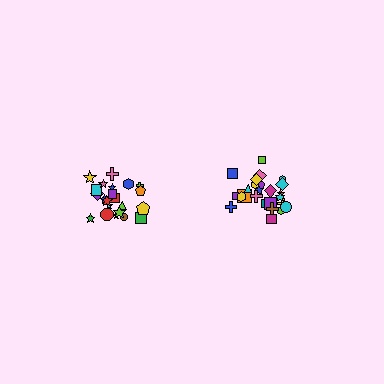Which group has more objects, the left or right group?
The right group.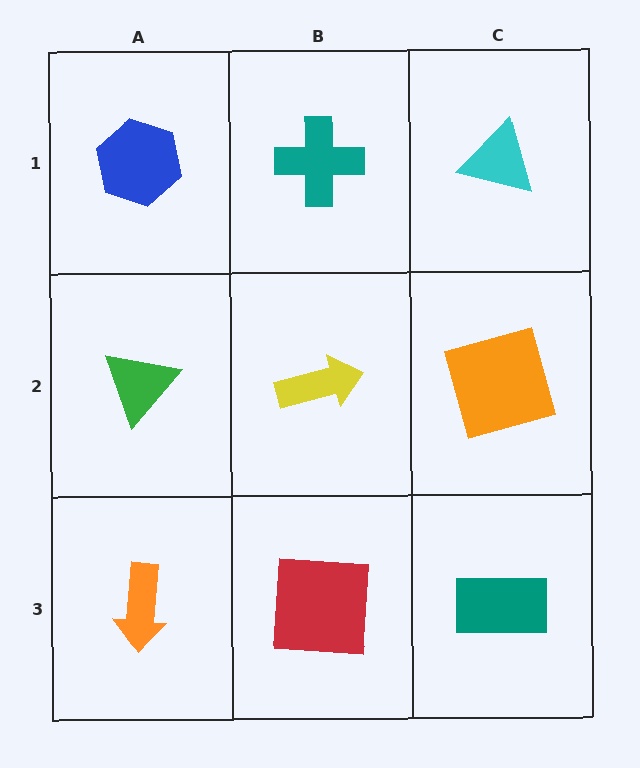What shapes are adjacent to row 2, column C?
A cyan triangle (row 1, column C), a teal rectangle (row 3, column C), a yellow arrow (row 2, column B).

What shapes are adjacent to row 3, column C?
An orange square (row 2, column C), a red square (row 3, column B).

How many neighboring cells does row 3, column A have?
2.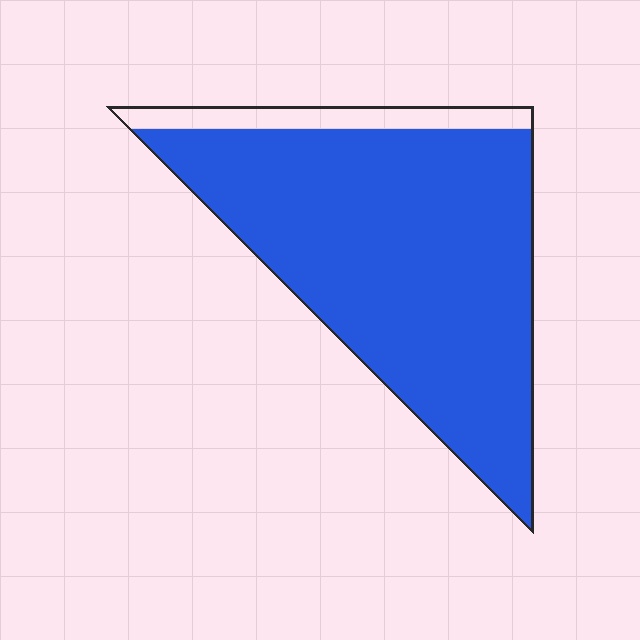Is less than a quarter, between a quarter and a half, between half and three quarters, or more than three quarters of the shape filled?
More than three quarters.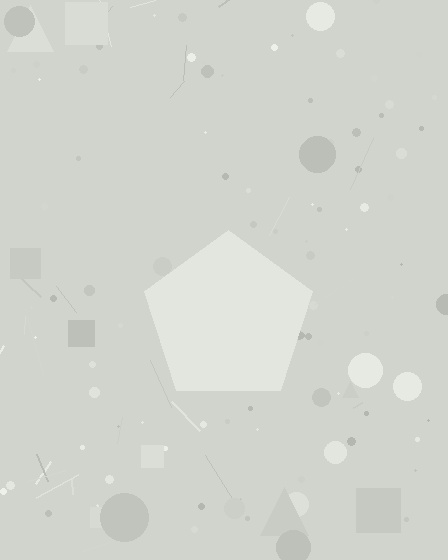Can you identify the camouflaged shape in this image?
The camouflaged shape is a pentagon.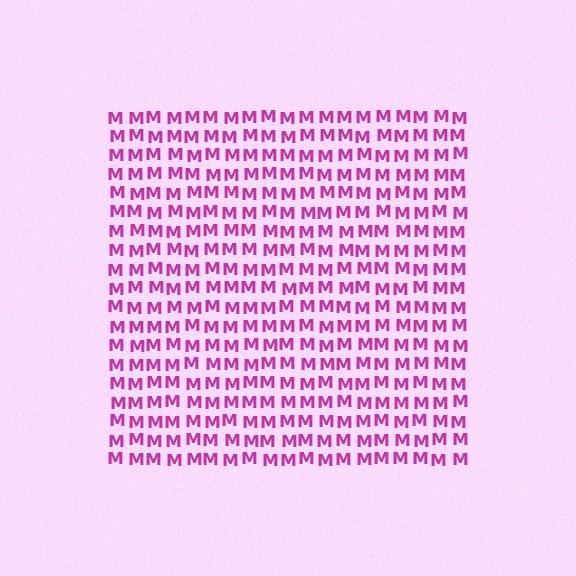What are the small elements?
The small elements are letter M's.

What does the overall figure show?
The overall figure shows a square.